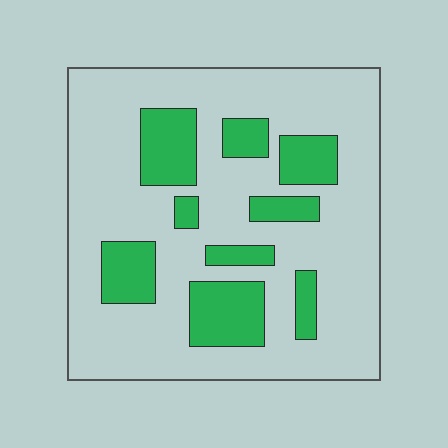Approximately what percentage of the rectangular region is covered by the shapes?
Approximately 25%.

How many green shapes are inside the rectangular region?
9.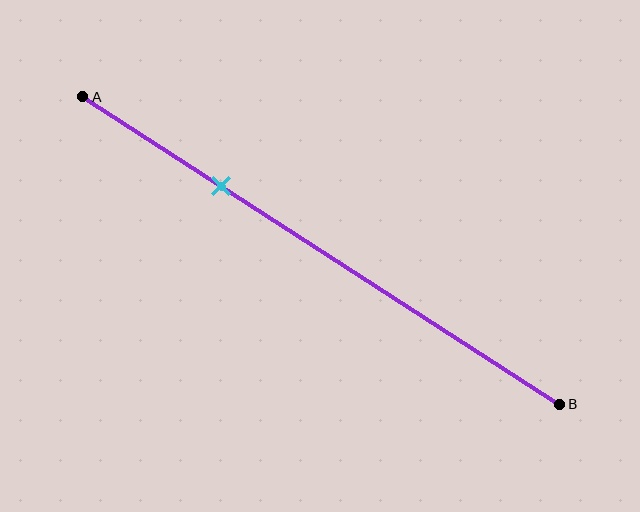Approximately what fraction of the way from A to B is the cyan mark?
The cyan mark is approximately 30% of the way from A to B.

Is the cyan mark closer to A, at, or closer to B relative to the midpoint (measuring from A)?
The cyan mark is closer to point A than the midpoint of segment AB.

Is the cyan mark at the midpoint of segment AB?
No, the mark is at about 30% from A, not at the 50% midpoint.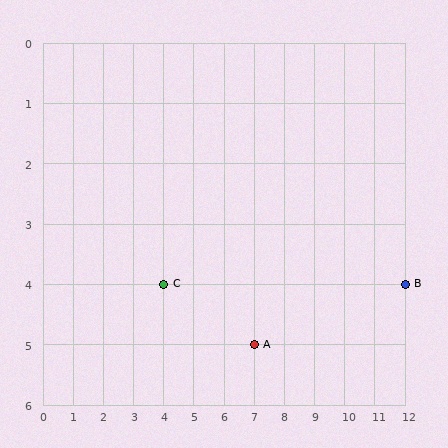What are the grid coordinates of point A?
Point A is at grid coordinates (7, 5).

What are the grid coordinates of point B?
Point B is at grid coordinates (12, 4).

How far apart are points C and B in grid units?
Points C and B are 8 columns apart.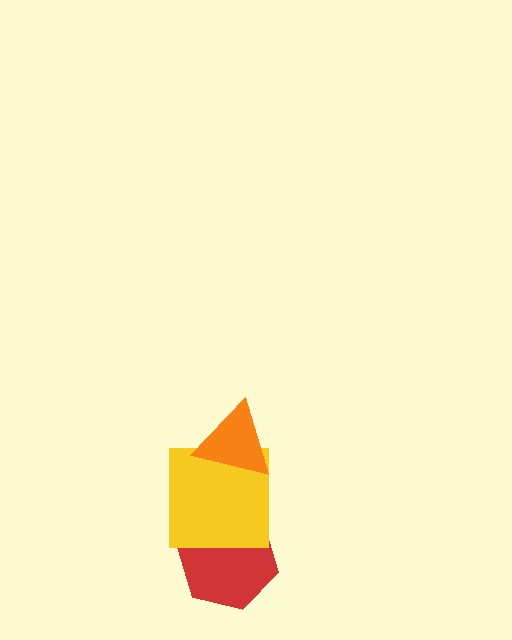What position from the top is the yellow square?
The yellow square is 2nd from the top.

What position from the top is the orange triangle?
The orange triangle is 1st from the top.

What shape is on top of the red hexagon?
The yellow square is on top of the red hexagon.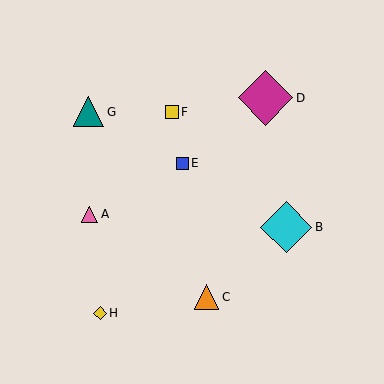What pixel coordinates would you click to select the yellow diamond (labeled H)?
Click at (100, 313) to select the yellow diamond H.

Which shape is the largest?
The magenta diamond (labeled D) is the largest.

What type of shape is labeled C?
Shape C is an orange triangle.